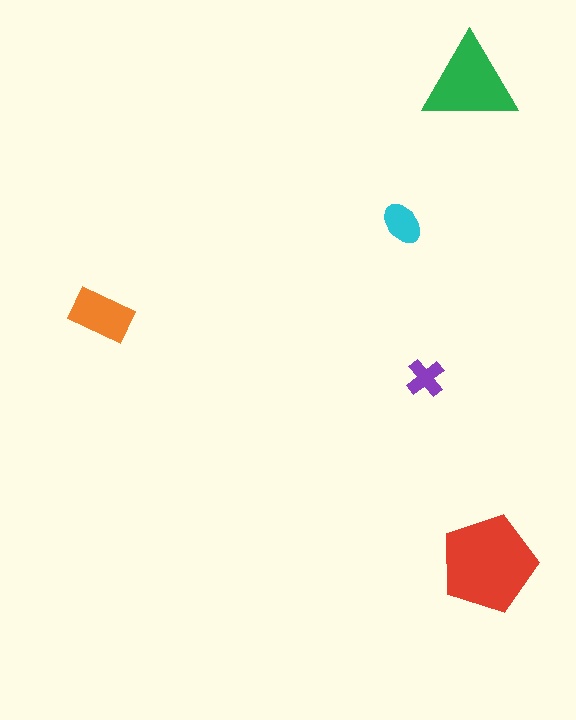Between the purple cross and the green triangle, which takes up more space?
The green triangle.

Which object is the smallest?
The purple cross.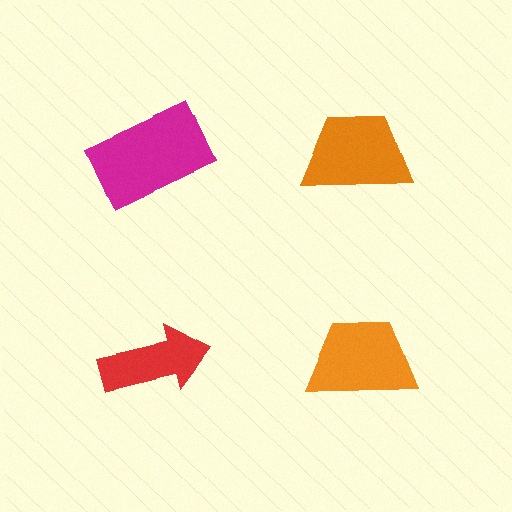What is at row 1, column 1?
A magenta rectangle.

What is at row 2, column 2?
An orange trapezoid.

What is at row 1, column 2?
An orange trapezoid.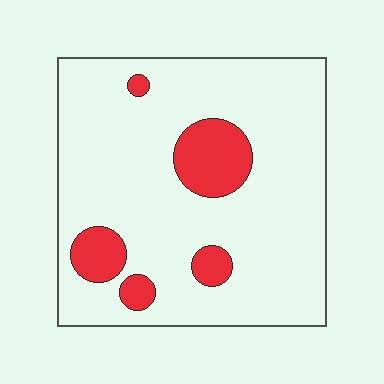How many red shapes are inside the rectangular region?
5.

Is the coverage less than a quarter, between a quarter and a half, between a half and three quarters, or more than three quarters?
Less than a quarter.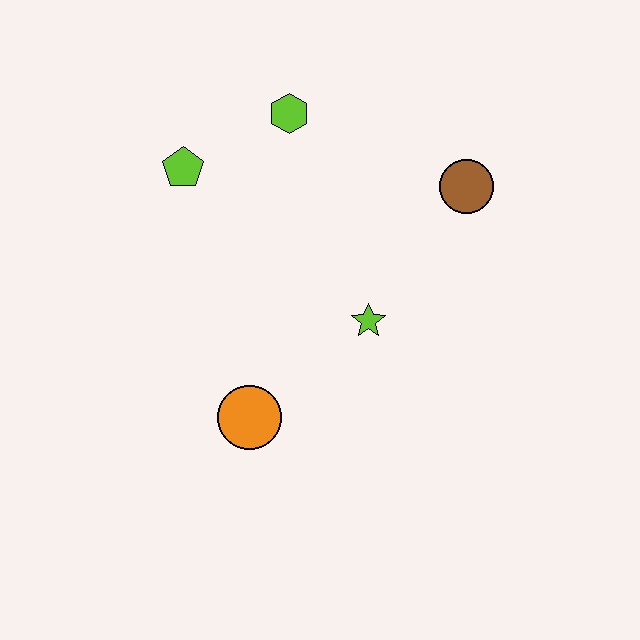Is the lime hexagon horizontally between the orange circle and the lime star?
Yes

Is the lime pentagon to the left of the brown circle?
Yes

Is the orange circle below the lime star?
Yes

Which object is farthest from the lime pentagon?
The brown circle is farthest from the lime pentagon.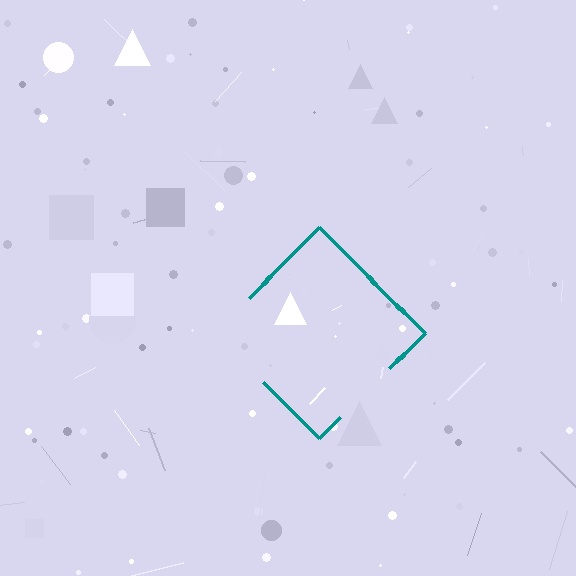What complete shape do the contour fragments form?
The contour fragments form a diamond.